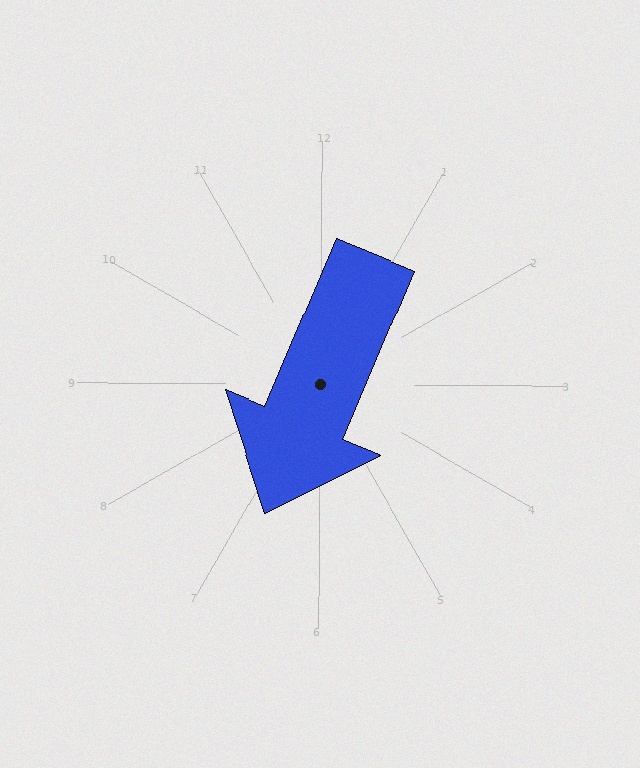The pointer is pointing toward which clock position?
Roughly 7 o'clock.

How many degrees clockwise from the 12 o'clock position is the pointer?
Approximately 203 degrees.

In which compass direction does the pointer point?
Southwest.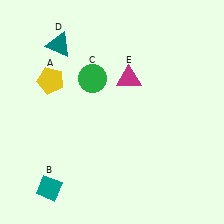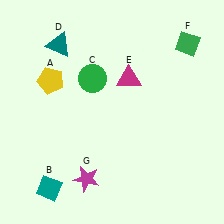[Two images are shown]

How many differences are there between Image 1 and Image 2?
There are 2 differences between the two images.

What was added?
A green diamond (F), a magenta star (G) were added in Image 2.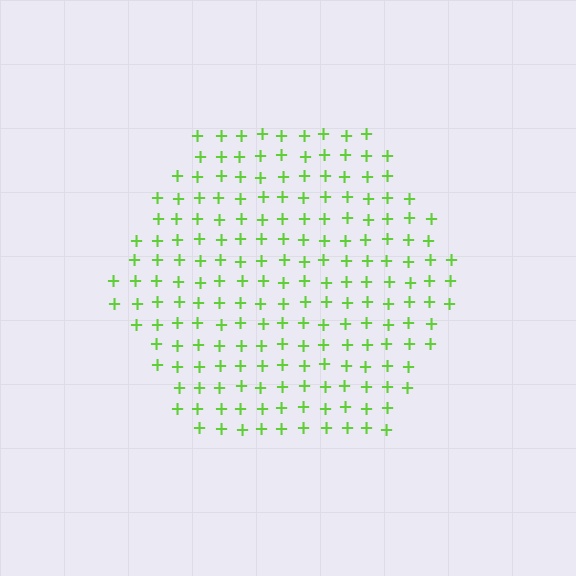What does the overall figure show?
The overall figure shows a hexagon.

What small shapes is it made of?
It is made of small plus signs.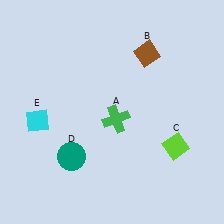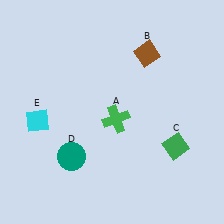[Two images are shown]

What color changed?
The diamond (C) changed from lime in Image 1 to green in Image 2.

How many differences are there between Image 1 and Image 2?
There is 1 difference between the two images.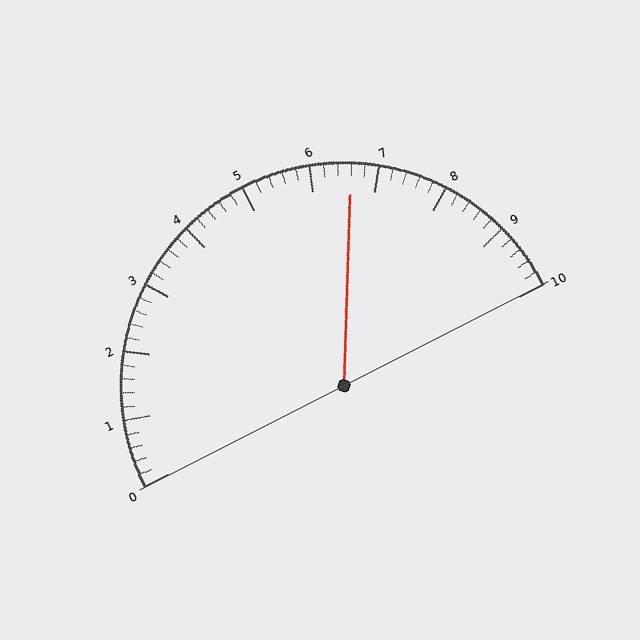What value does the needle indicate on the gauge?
The needle indicates approximately 6.6.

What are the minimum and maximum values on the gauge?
The gauge ranges from 0 to 10.